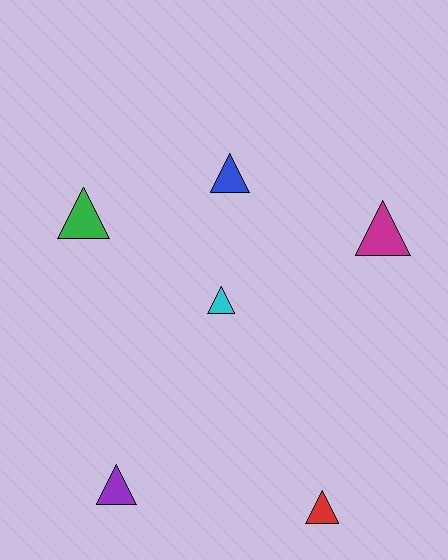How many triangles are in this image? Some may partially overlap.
There are 6 triangles.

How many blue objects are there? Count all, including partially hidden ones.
There is 1 blue object.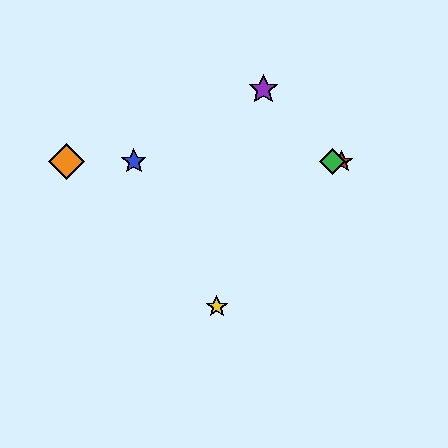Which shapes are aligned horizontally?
The red star, the blue star, the green diamond, the orange diamond are aligned horizontally.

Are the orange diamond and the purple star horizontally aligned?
No, the orange diamond is at y≈161 and the purple star is at y≈89.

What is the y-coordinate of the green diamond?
The green diamond is at y≈161.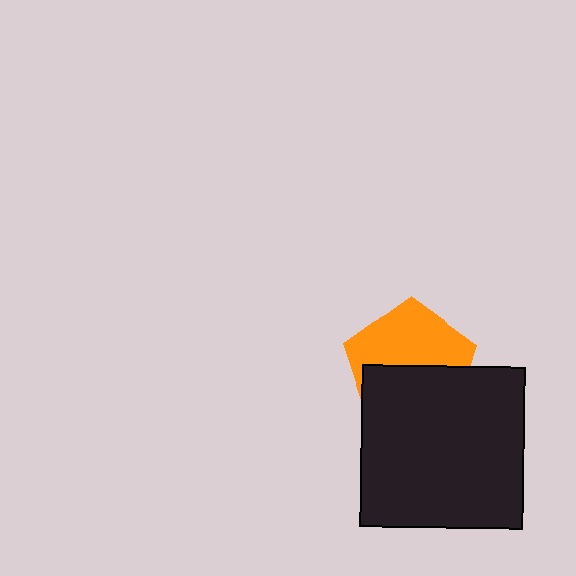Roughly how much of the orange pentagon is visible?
About half of it is visible (roughly 52%).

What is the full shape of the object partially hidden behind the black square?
The partially hidden object is an orange pentagon.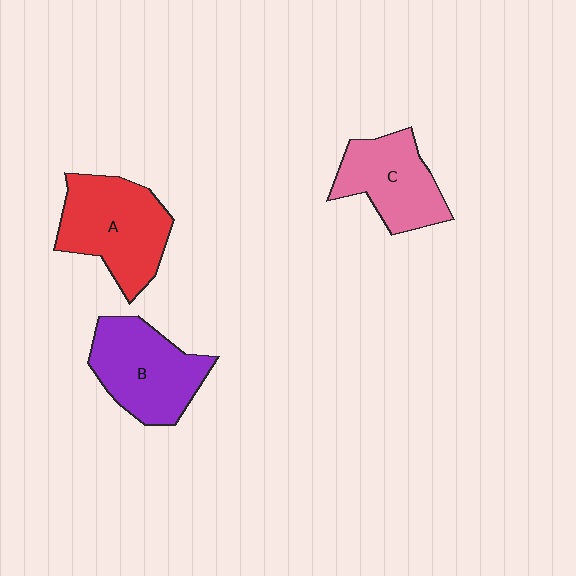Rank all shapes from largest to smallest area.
From largest to smallest: A (red), B (purple), C (pink).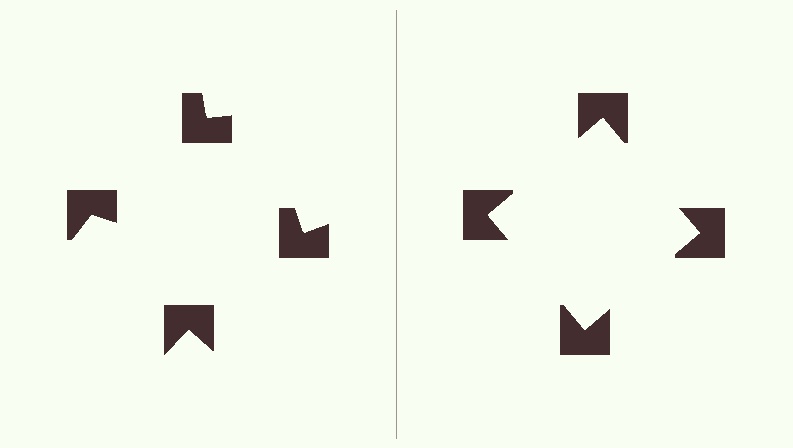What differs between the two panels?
The notched squares are positioned identically on both sides; only the wedge orientations differ. On the right they align to a square; on the left they are misaligned.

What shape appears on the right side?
An illusory square.